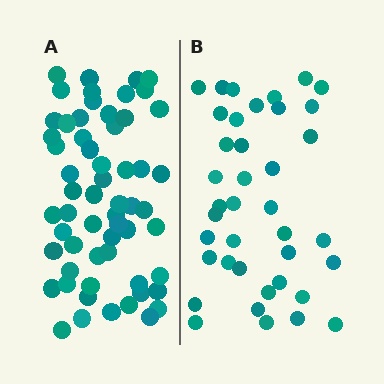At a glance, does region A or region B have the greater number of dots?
Region A (the left region) has more dots.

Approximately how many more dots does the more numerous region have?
Region A has approximately 20 more dots than region B.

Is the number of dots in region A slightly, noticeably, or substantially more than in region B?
Region A has substantially more. The ratio is roughly 1.5 to 1.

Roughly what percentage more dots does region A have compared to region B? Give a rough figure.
About 50% more.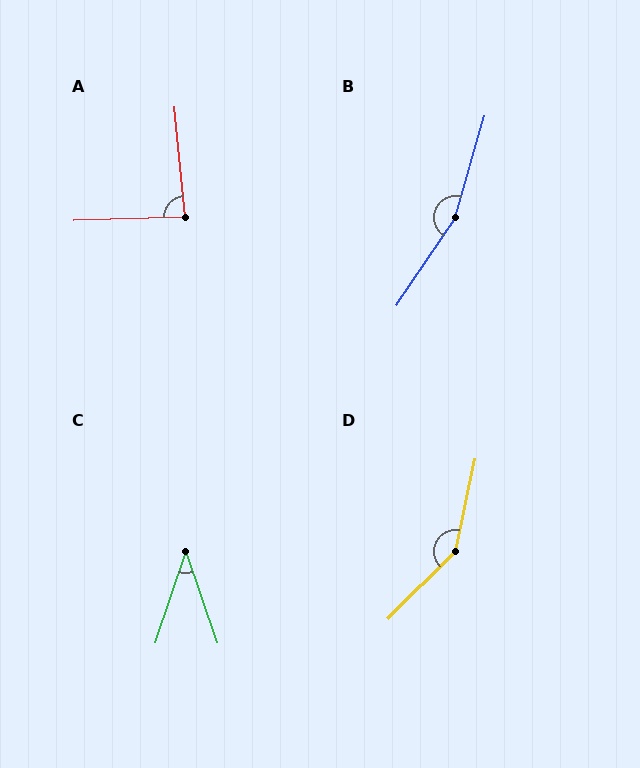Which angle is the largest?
B, at approximately 162 degrees.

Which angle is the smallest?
C, at approximately 38 degrees.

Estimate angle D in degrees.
Approximately 147 degrees.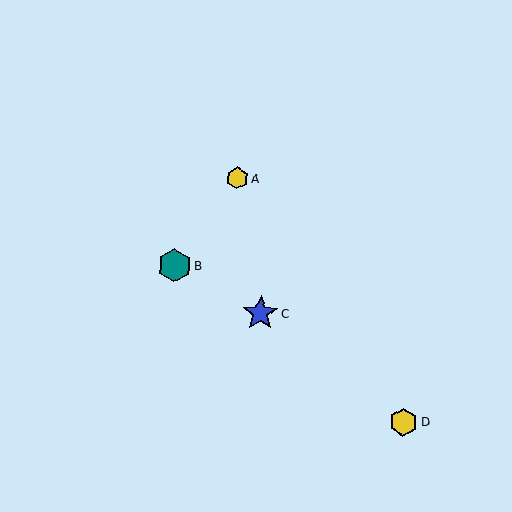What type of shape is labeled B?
Shape B is a teal hexagon.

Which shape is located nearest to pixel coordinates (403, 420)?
The yellow hexagon (labeled D) at (404, 422) is nearest to that location.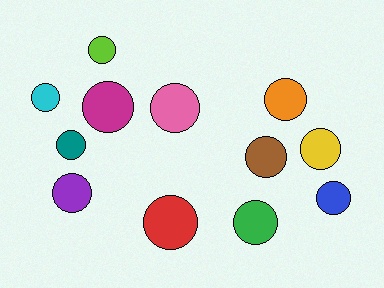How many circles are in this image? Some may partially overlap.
There are 12 circles.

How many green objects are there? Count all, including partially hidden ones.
There is 1 green object.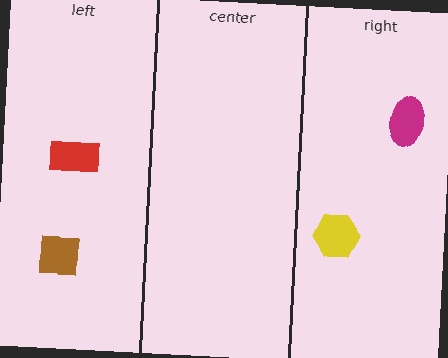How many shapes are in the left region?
2.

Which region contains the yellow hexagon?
The right region.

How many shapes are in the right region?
2.